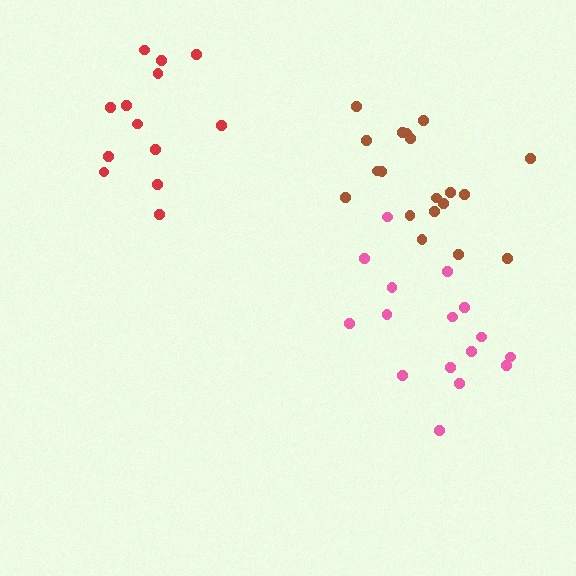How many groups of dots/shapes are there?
There are 3 groups.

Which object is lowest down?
The pink cluster is bottommost.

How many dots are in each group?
Group 1: 16 dots, Group 2: 13 dots, Group 3: 19 dots (48 total).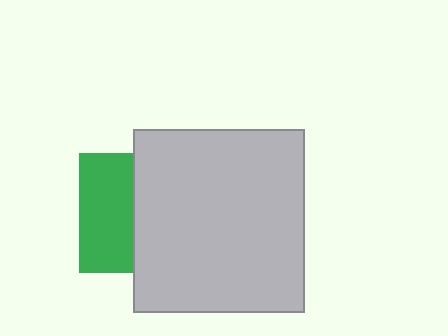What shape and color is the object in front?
The object in front is a light gray rectangle.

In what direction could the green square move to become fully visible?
The green square could move left. That would shift it out from behind the light gray rectangle entirely.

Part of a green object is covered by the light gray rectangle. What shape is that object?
It is a square.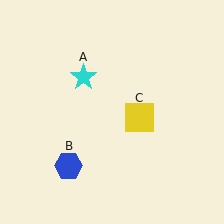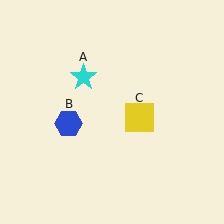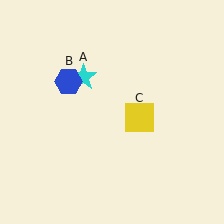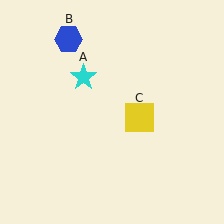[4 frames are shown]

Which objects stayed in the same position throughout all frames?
Cyan star (object A) and yellow square (object C) remained stationary.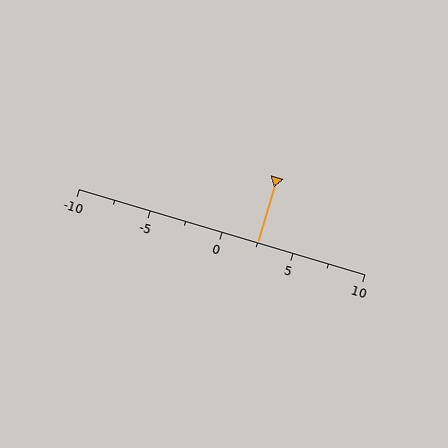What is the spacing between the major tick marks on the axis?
The major ticks are spaced 5 apart.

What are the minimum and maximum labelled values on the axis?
The axis runs from -10 to 10.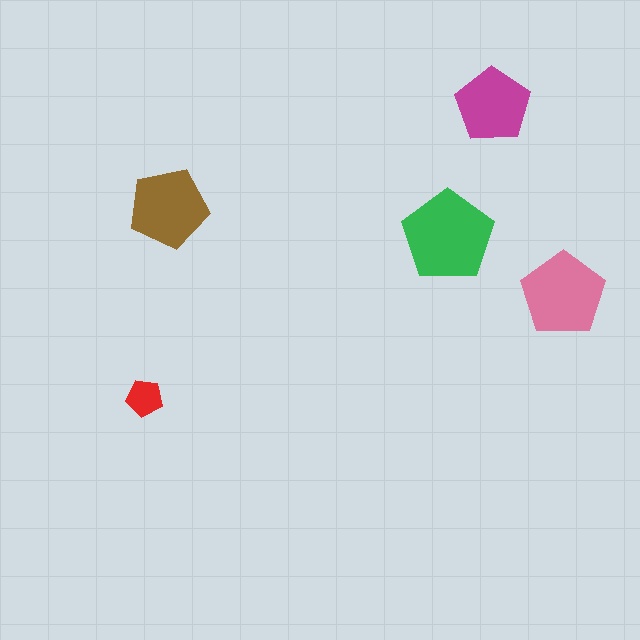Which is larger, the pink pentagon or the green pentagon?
The green one.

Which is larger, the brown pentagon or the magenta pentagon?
The brown one.